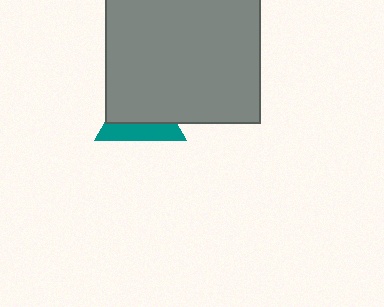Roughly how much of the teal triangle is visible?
A small part of it is visible (roughly 40%).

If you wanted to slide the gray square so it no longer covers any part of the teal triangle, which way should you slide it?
Slide it up — that is the most direct way to separate the two shapes.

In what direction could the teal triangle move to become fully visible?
The teal triangle could move down. That would shift it out from behind the gray square entirely.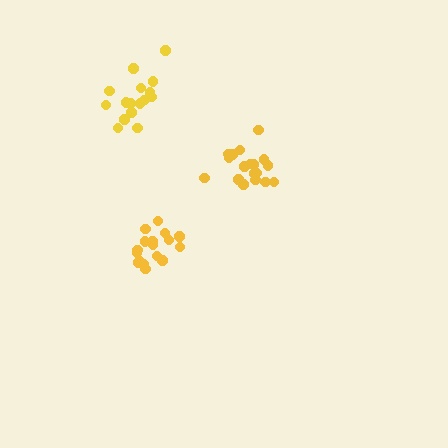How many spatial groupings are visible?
There are 3 spatial groupings.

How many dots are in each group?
Group 1: 19 dots, Group 2: 17 dots, Group 3: 16 dots (52 total).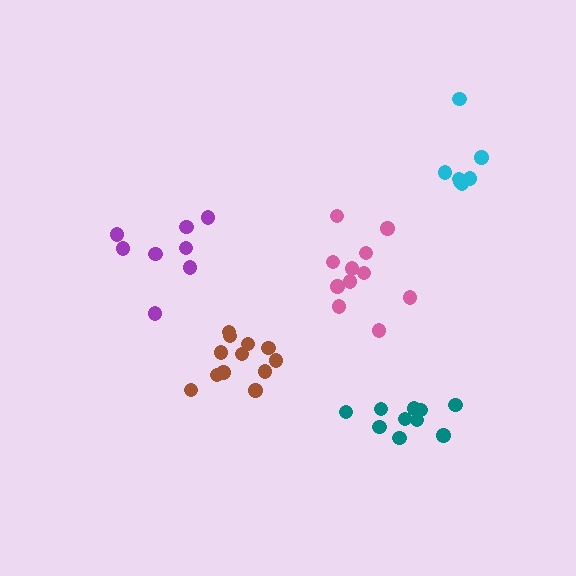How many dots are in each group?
Group 1: 10 dots, Group 2: 11 dots, Group 3: 7 dots, Group 4: 12 dots, Group 5: 8 dots (48 total).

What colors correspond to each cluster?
The clusters are colored: teal, pink, cyan, brown, purple.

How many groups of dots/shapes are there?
There are 5 groups.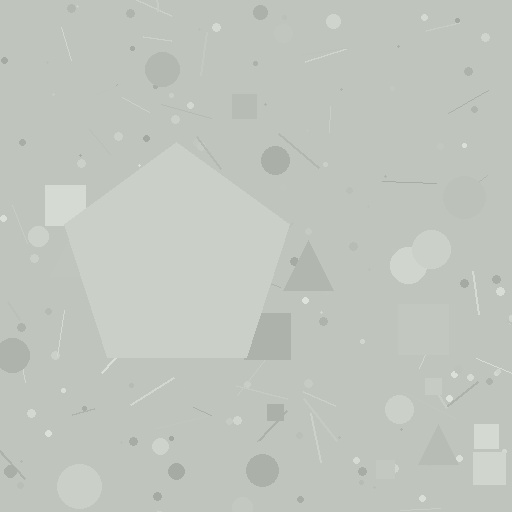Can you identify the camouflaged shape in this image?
The camouflaged shape is a pentagon.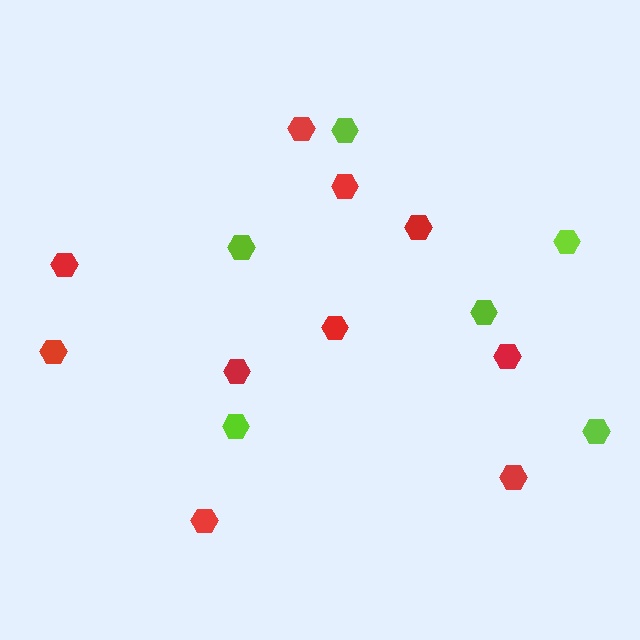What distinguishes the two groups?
There are 2 groups: one group of lime hexagons (6) and one group of red hexagons (10).